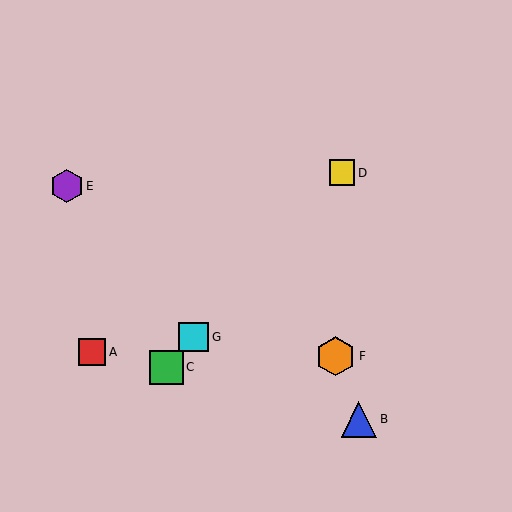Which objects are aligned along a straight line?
Objects C, D, G are aligned along a straight line.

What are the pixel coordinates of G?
Object G is at (194, 337).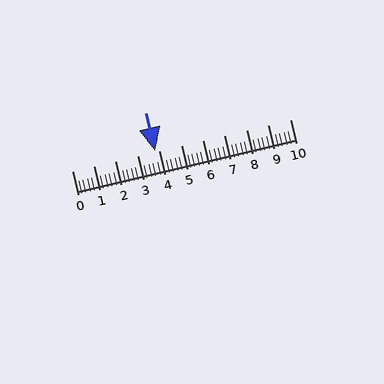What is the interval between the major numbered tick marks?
The major tick marks are spaced 1 units apart.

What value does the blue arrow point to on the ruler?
The blue arrow points to approximately 3.8.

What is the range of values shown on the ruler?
The ruler shows values from 0 to 10.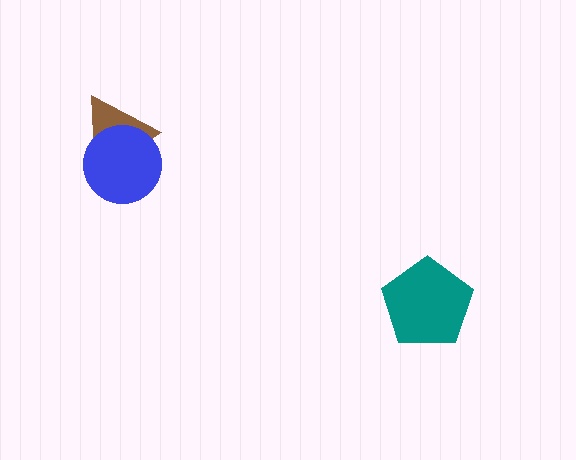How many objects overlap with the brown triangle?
1 object overlaps with the brown triangle.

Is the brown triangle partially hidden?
Yes, it is partially covered by another shape.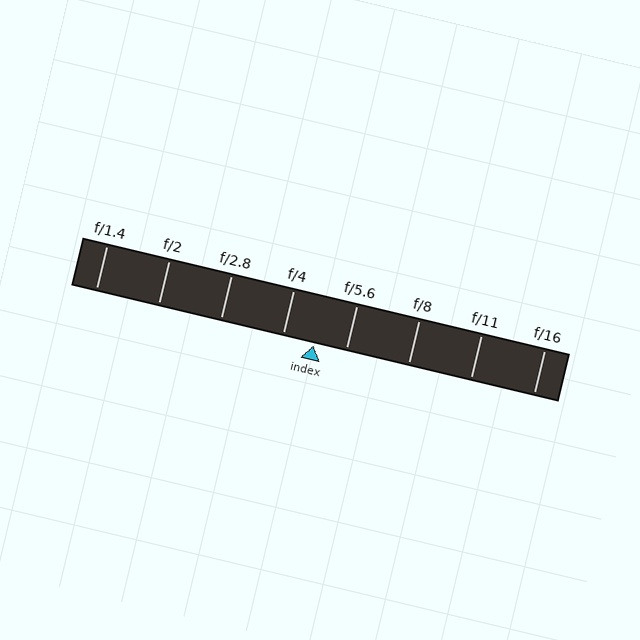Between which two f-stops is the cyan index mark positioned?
The index mark is between f/4 and f/5.6.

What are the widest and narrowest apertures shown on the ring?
The widest aperture shown is f/1.4 and the narrowest is f/16.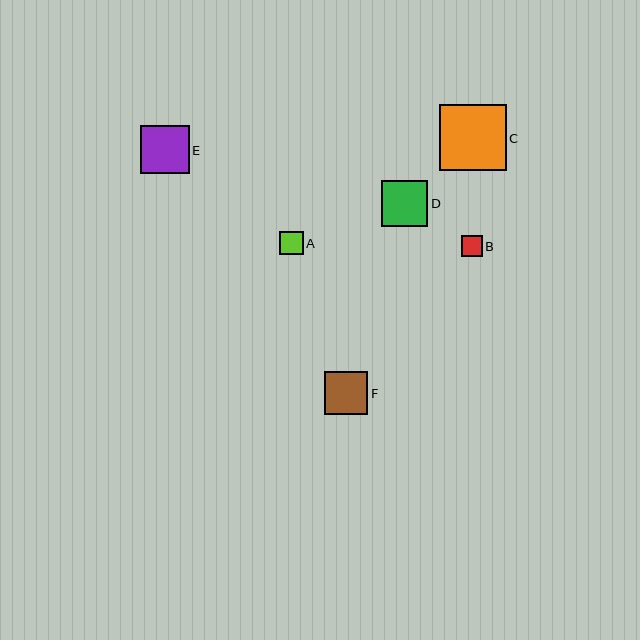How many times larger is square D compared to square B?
Square D is approximately 2.2 times the size of square B.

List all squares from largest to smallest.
From largest to smallest: C, E, D, F, A, B.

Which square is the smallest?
Square B is the smallest with a size of approximately 21 pixels.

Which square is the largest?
Square C is the largest with a size of approximately 66 pixels.